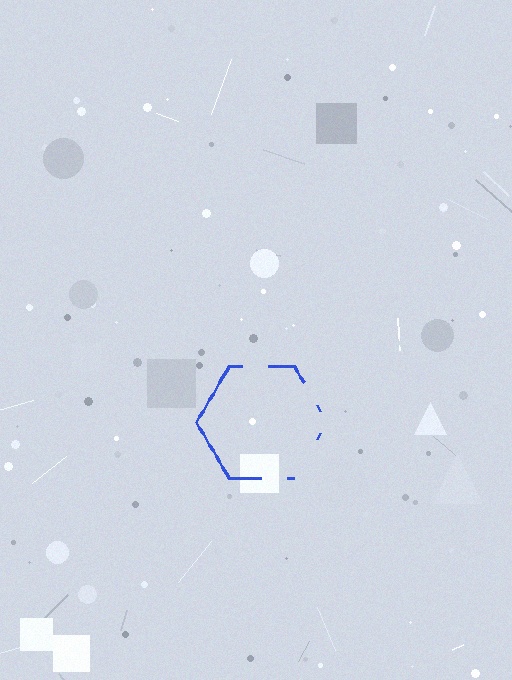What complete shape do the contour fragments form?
The contour fragments form a hexagon.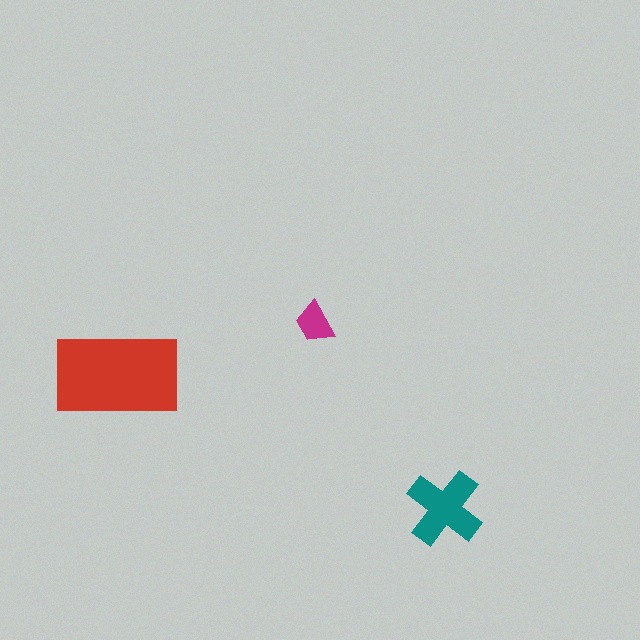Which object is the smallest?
The magenta trapezoid.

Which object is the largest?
The red rectangle.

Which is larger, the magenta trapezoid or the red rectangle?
The red rectangle.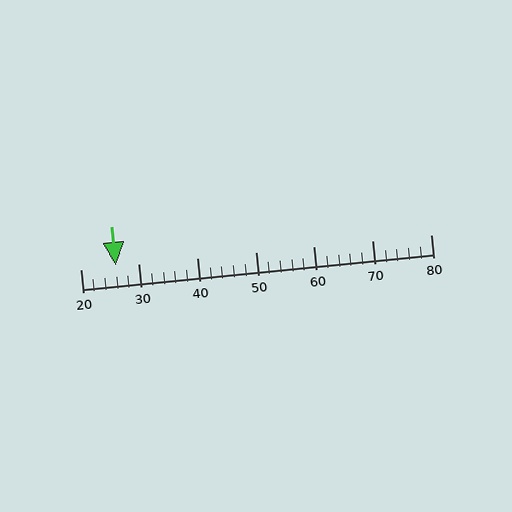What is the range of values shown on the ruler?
The ruler shows values from 20 to 80.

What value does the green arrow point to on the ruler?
The green arrow points to approximately 26.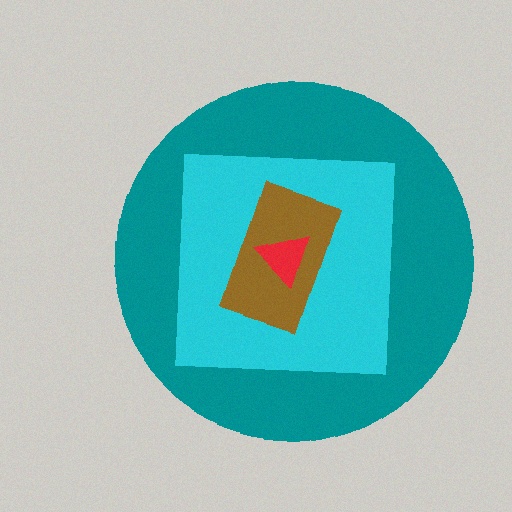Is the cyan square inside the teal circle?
Yes.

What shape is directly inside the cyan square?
The brown rectangle.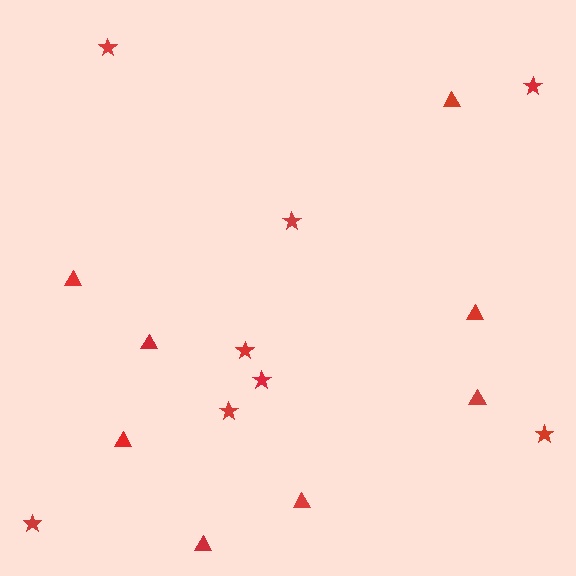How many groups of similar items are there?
There are 2 groups: one group of stars (8) and one group of triangles (8).